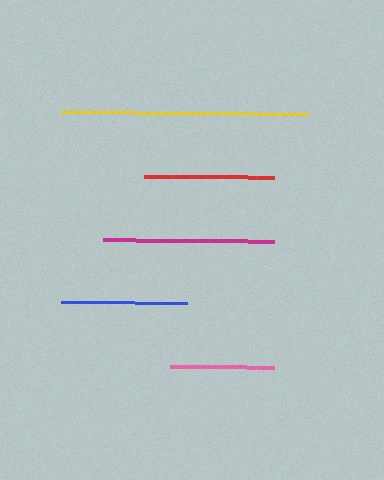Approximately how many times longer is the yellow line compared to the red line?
The yellow line is approximately 1.9 times the length of the red line.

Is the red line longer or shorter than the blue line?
The red line is longer than the blue line.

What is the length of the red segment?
The red segment is approximately 130 pixels long.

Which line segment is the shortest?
The pink line is the shortest at approximately 104 pixels.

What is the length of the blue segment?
The blue segment is approximately 125 pixels long.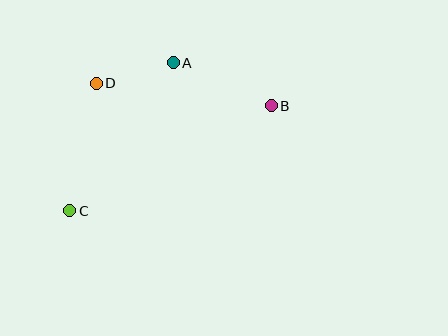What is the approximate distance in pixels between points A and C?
The distance between A and C is approximately 181 pixels.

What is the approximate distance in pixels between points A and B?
The distance between A and B is approximately 107 pixels.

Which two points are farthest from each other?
Points B and C are farthest from each other.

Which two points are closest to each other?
Points A and D are closest to each other.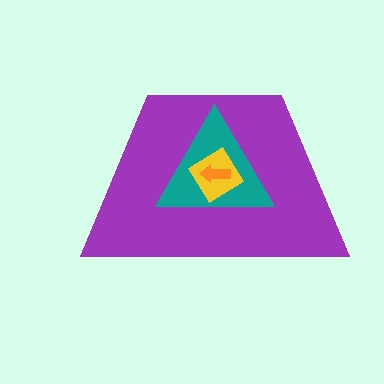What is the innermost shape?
The orange arrow.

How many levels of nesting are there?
4.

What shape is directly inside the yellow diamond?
The orange arrow.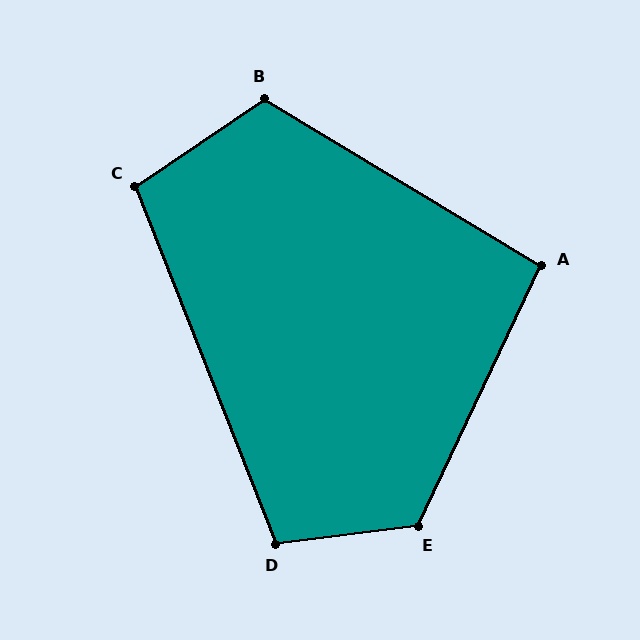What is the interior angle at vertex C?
Approximately 103 degrees (obtuse).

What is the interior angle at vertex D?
Approximately 104 degrees (obtuse).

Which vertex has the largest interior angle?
E, at approximately 122 degrees.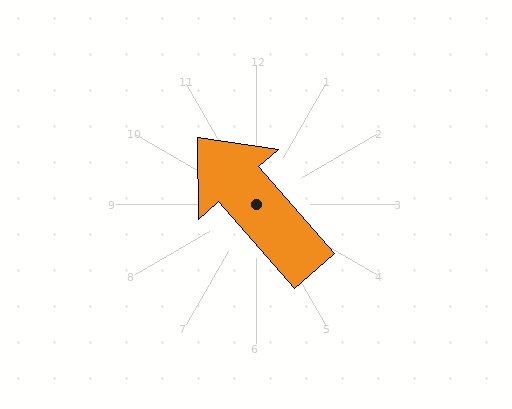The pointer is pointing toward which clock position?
Roughly 11 o'clock.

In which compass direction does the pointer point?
Northwest.